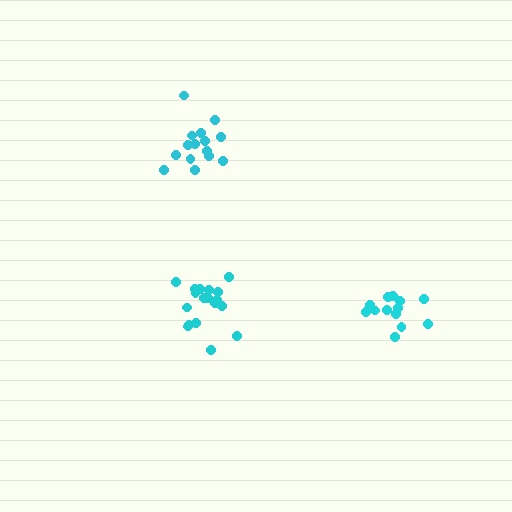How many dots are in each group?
Group 1: 15 dots, Group 2: 13 dots, Group 3: 18 dots (46 total).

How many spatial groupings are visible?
There are 3 spatial groupings.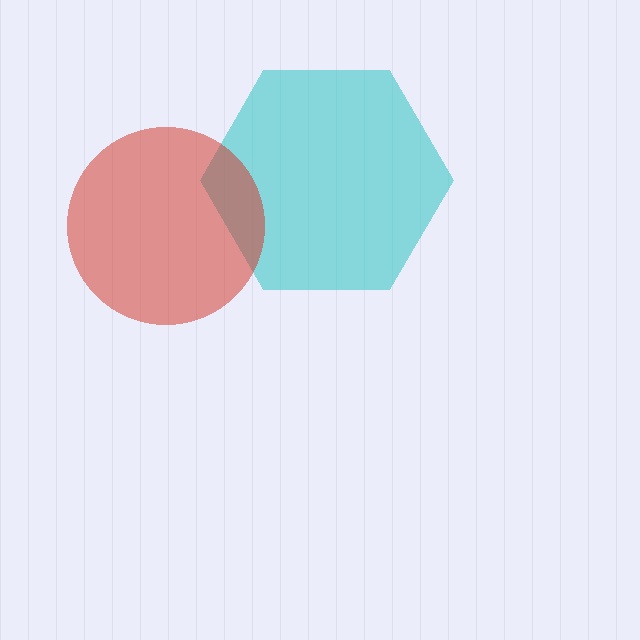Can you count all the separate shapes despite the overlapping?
Yes, there are 2 separate shapes.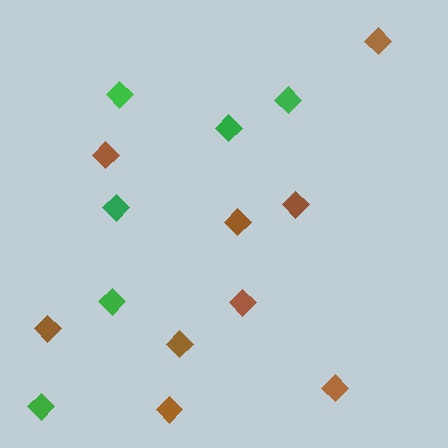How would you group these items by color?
There are 2 groups: one group of brown diamonds (9) and one group of green diamonds (6).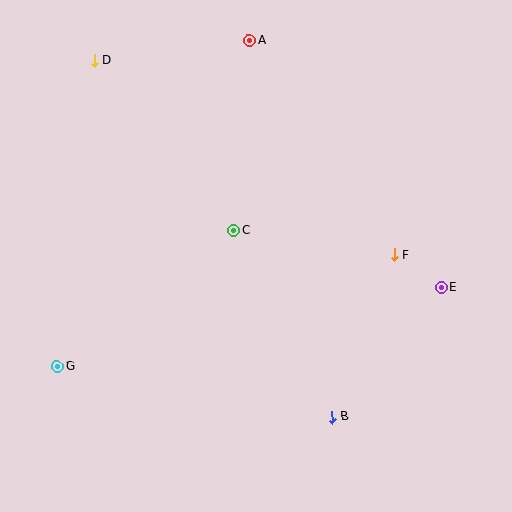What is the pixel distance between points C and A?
The distance between C and A is 191 pixels.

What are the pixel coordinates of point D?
Point D is at (95, 61).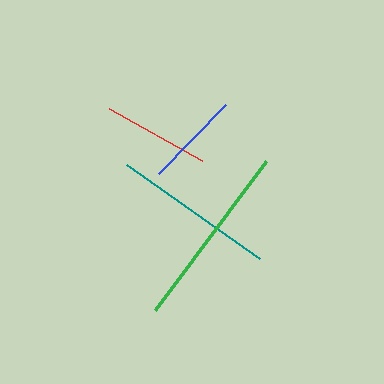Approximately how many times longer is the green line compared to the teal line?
The green line is approximately 1.1 times the length of the teal line.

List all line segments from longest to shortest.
From longest to shortest: green, teal, red, blue.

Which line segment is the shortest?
The blue line is the shortest at approximately 96 pixels.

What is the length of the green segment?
The green segment is approximately 186 pixels long.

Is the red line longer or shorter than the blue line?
The red line is longer than the blue line.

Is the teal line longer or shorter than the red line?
The teal line is longer than the red line.